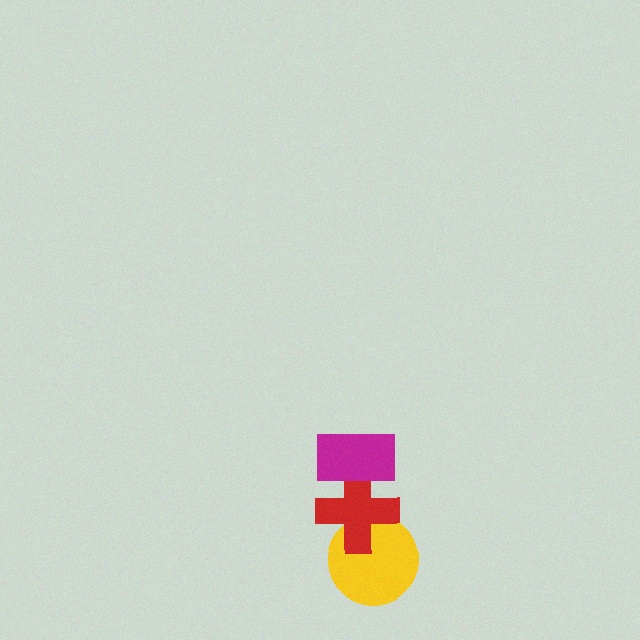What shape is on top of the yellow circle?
The red cross is on top of the yellow circle.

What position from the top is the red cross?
The red cross is 2nd from the top.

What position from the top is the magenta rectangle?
The magenta rectangle is 1st from the top.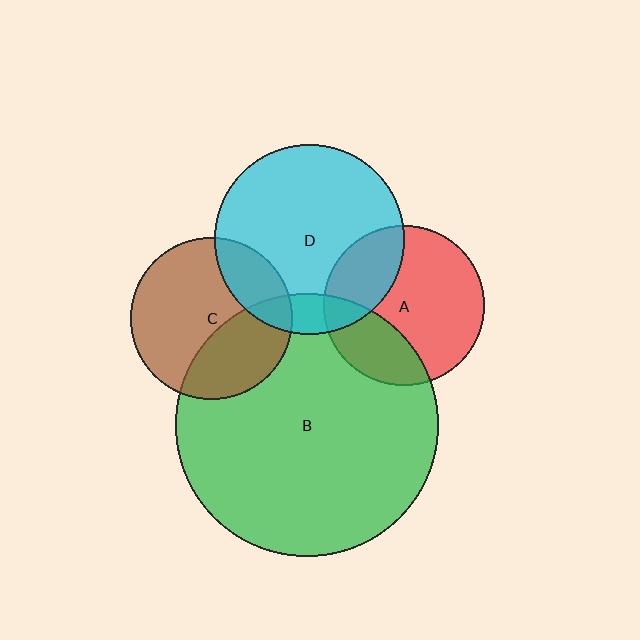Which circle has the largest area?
Circle B (green).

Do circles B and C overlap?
Yes.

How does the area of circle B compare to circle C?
Approximately 2.6 times.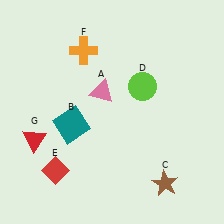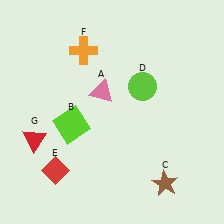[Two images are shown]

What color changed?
The square (B) changed from teal in Image 1 to lime in Image 2.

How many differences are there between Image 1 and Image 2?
There is 1 difference between the two images.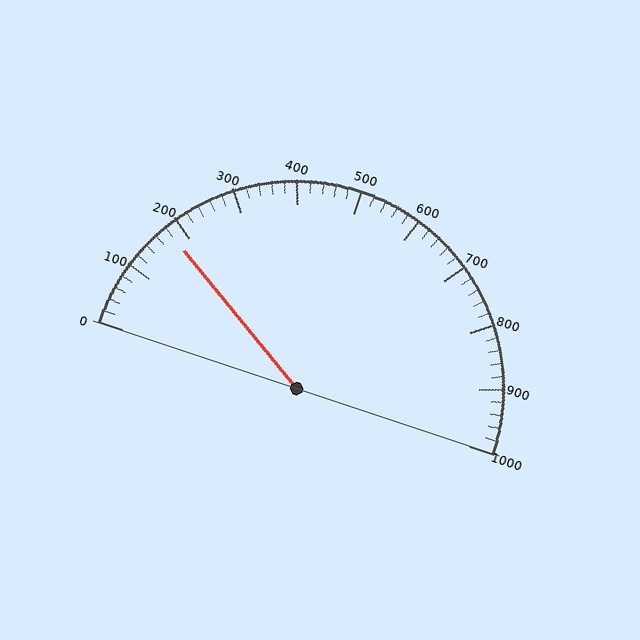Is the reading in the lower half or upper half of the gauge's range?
The reading is in the lower half of the range (0 to 1000).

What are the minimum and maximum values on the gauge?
The gauge ranges from 0 to 1000.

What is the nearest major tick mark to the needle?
The nearest major tick mark is 200.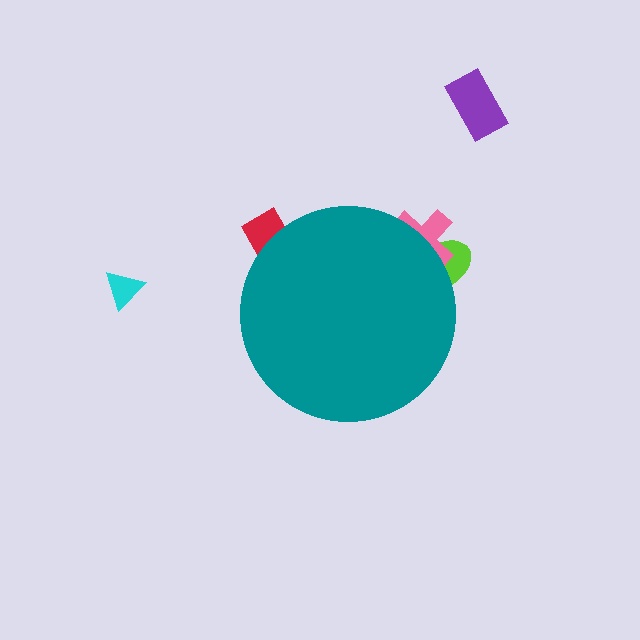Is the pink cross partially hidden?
Yes, the pink cross is partially hidden behind the teal circle.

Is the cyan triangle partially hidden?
No, the cyan triangle is fully visible.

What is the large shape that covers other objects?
A teal circle.